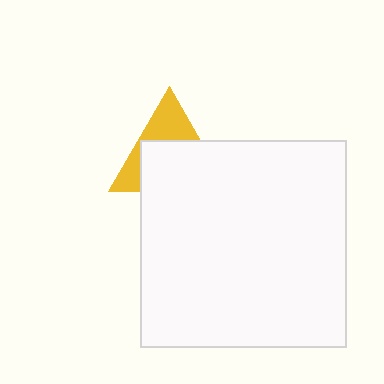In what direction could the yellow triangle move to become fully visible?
The yellow triangle could move up. That would shift it out from behind the white square entirely.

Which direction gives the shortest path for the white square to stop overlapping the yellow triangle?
Moving down gives the shortest separation.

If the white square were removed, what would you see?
You would see the complete yellow triangle.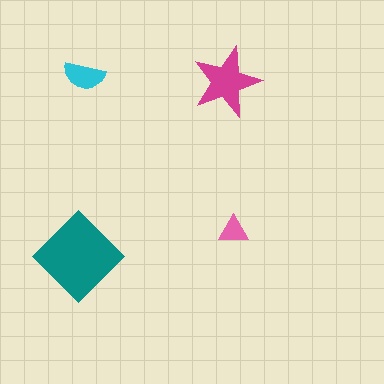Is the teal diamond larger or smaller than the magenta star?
Larger.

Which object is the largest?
The teal diamond.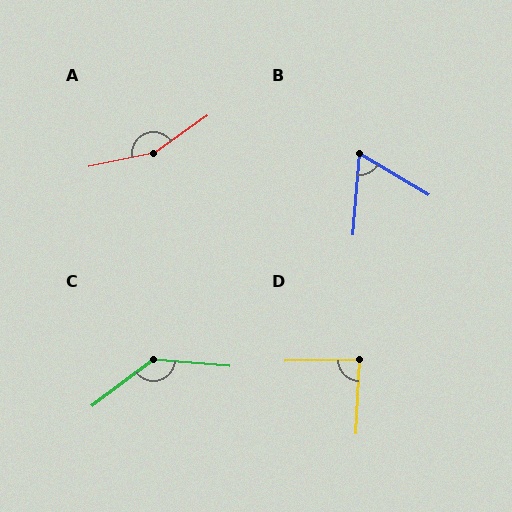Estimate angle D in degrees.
Approximately 87 degrees.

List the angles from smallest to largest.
B (64°), D (87°), C (138°), A (157°).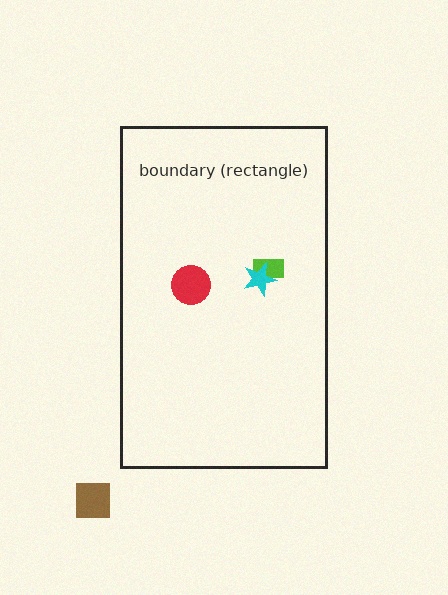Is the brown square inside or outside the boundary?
Outside.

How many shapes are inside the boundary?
3 inside, 1 outside.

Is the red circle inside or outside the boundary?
Inside.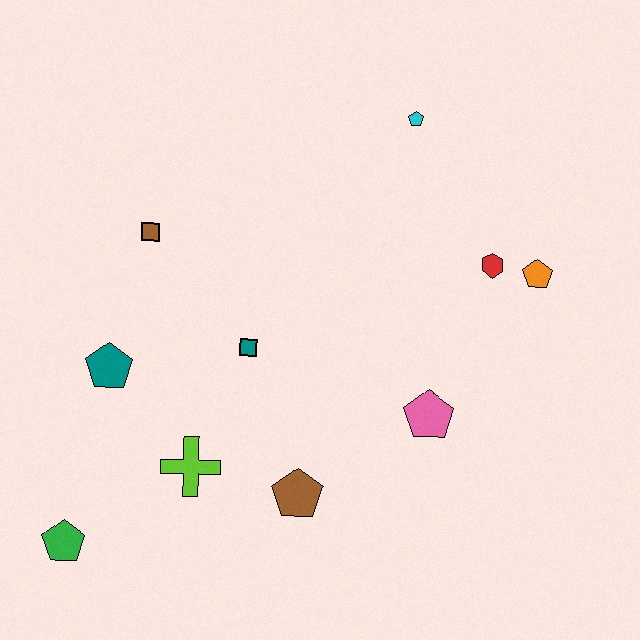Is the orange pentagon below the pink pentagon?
No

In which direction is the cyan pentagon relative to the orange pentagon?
The cyan pentagon is above the orange pentagon.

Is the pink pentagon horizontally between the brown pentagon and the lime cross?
No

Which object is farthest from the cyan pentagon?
The green pentagon is farthest from the cyan pentagon.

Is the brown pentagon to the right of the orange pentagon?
No